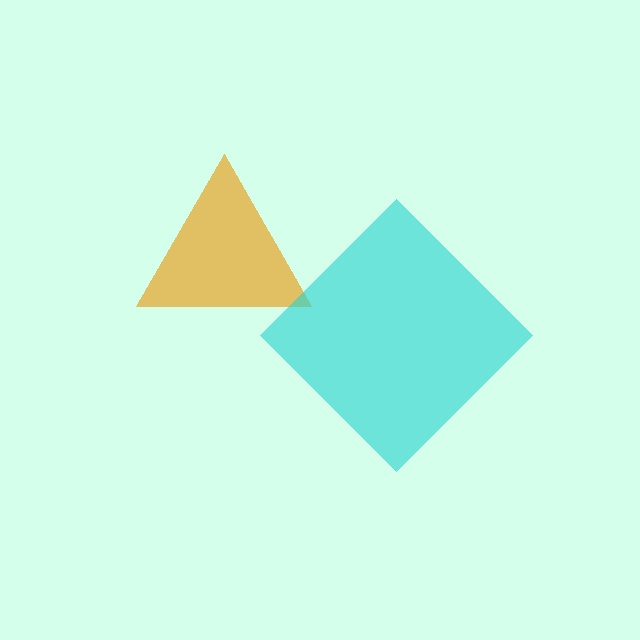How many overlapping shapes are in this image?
There are 2 overlapping shapes in the image.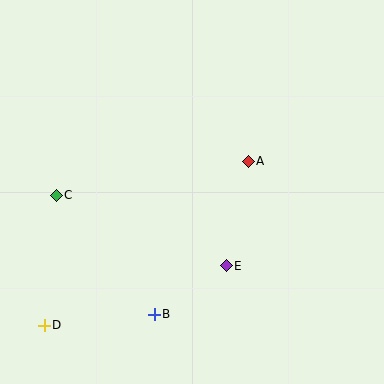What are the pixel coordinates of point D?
Point D is at (44, 325).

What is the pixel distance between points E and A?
The distance between E and A is 106 pixels.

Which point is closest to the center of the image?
Point A at (248, 161) is closest to the center.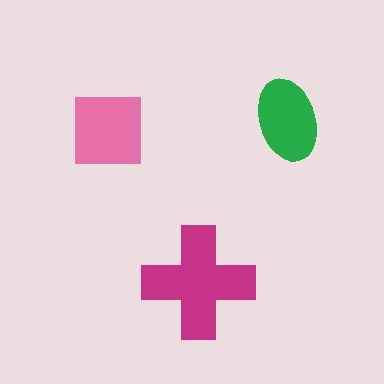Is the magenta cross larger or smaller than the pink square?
Larger.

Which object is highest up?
The green ellipse is topmost.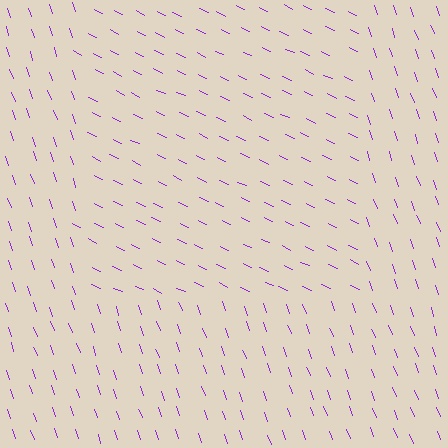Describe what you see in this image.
The image is filled with small purple line segments. A rectangle region in the image has lines oriented differently from the surrounding lines, creating a visible texture boundary.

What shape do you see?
I see a rectangle.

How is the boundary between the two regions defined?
The boundary is defined purely by a change in line orientation (approximately 45 degrees difference). All lines are the same color and thickness.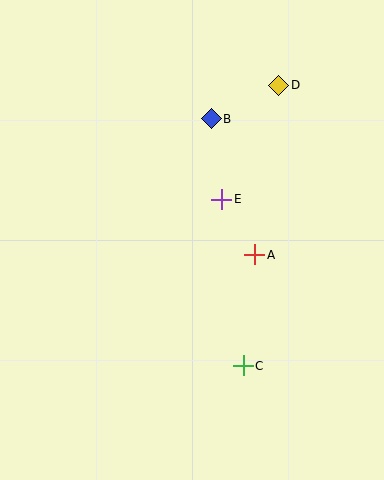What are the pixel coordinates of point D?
Point D is at (279, 85).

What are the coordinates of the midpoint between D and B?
The midpoint between D and B is at (245, 102).